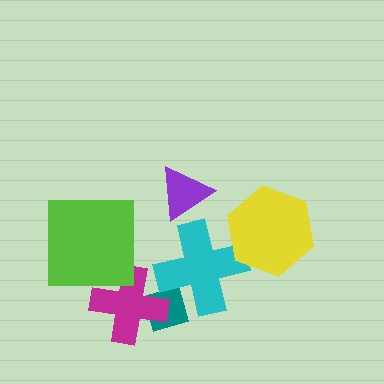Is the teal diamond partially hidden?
Yes, it is partially covered by another shape.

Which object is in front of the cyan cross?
The yellow hexagon is in front of the cyan cross.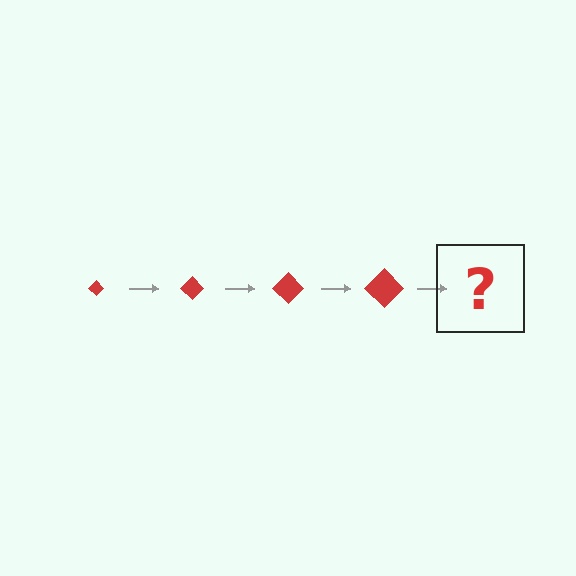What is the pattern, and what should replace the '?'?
The pattern is that the diamond gets progressively larger each step. The '?' should be a red diamond, larger than the previous one.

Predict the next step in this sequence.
The next step is a red diamond, larger than the previous one.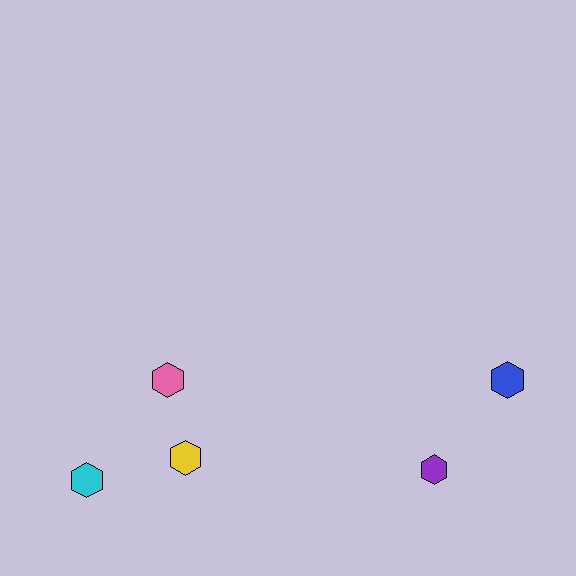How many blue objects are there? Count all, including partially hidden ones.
There is 1 blue object.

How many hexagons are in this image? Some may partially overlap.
There are 5 hexagons.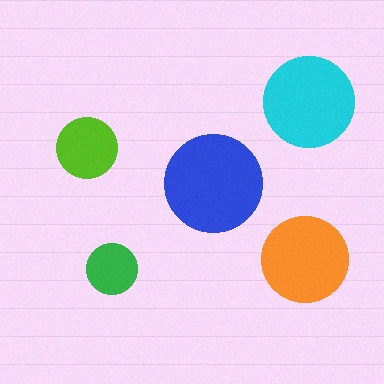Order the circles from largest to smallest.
the blue one, the cyan one, the orange one, the lime one, the green one.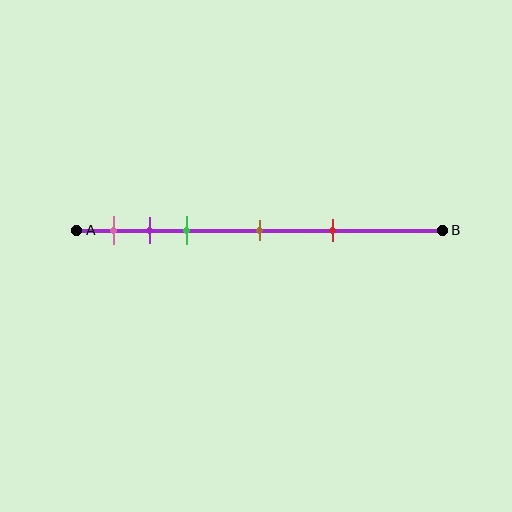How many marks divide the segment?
There are 5 marks dividing the segment.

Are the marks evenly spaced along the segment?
No, the marks are not evenly spaced.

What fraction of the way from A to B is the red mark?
The red mark is approximately 70% (0.7) of the way from A to B.